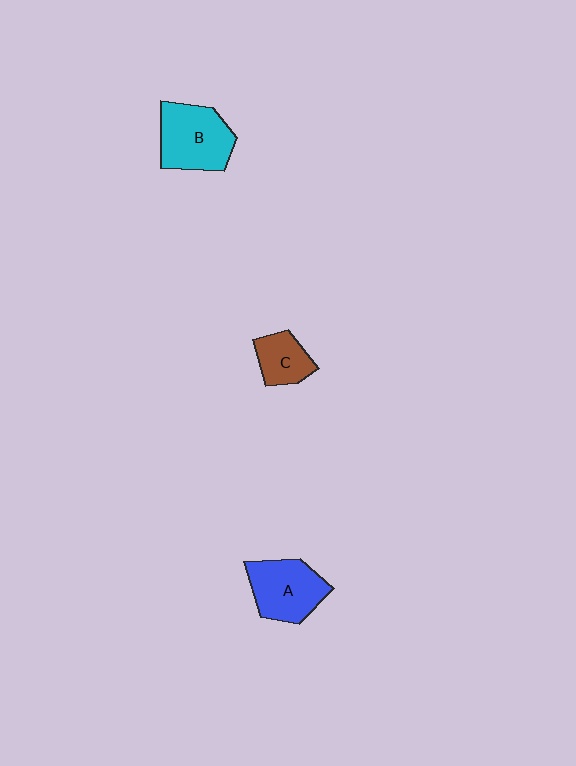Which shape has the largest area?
Shape B (cyan).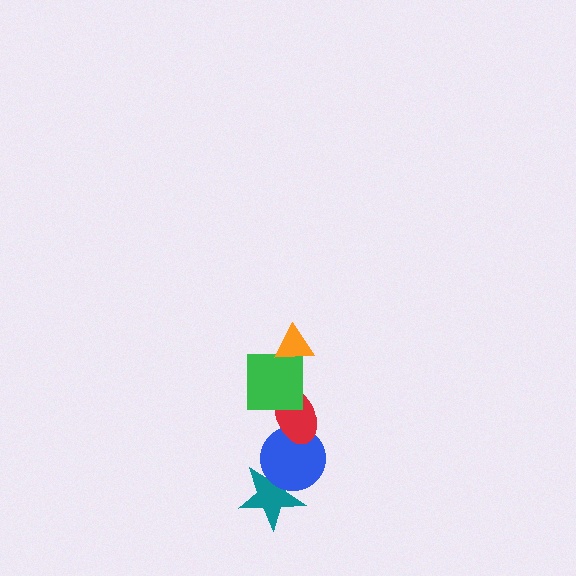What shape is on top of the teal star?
The blue circle is on top of the teal star.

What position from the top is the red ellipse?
The red ellipse is 3rd from the top.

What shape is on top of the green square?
The orange triangle is on top of the green square.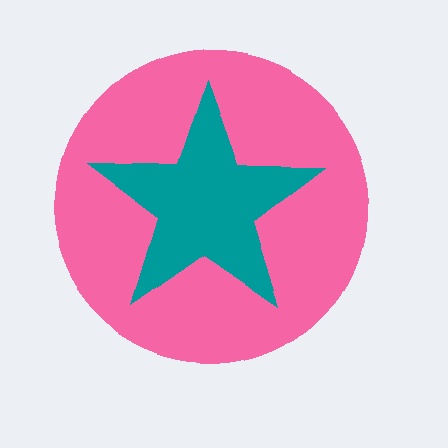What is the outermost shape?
The pink circle.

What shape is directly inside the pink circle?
The teal star.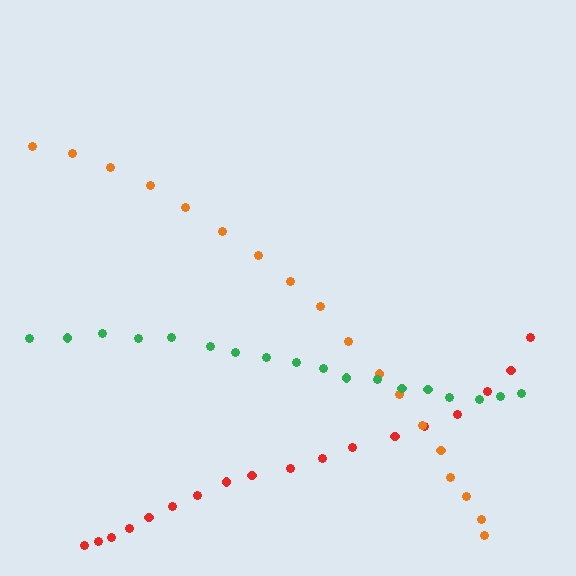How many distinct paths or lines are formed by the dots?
There are 3 distinct paths.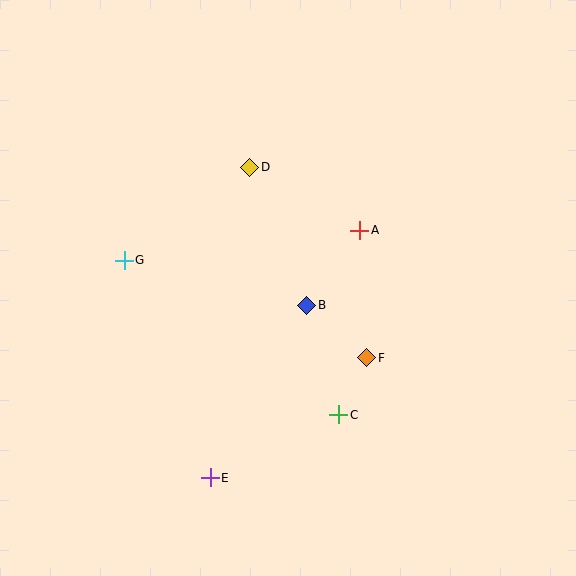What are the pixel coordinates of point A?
Point A is at (360, 230).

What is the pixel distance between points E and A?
The distance between E and A is 289 pixels.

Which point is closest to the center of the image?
Point B at (307, 305) is closest to the center.